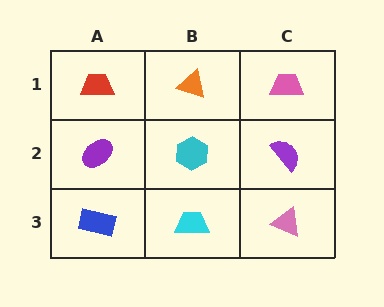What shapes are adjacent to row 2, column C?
A pink trapezoid (row 1, column C), a pink triangle (row 3, column C), a cyan hexagon (row 2, column B).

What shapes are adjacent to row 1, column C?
A purple semicircle (row 2, column C), an orange triangle (row 1, column B).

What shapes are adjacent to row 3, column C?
A purple semicircle (row 2, column C), a cyan trapezoid (row 3, column B).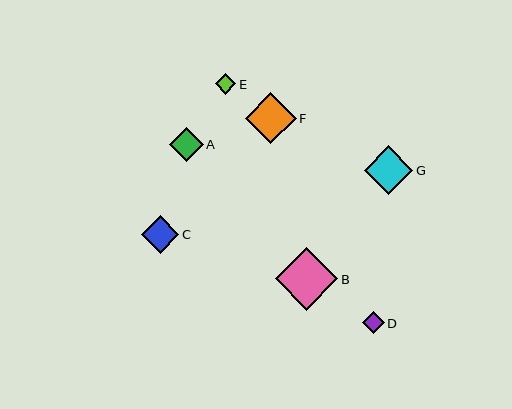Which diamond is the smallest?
Diamond E is the smallest with a size of approximately 20 pixels.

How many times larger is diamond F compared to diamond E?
Diamond F is approximately 2.5 times the size of diamond E.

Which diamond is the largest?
Diamond B is the largest with a size of approximately 63 pixels.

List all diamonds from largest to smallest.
From largest to smallest: B, F, G, C, A, D, E.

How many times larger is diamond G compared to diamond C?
Diamond G is approximately 1.3 times the size of diamond C.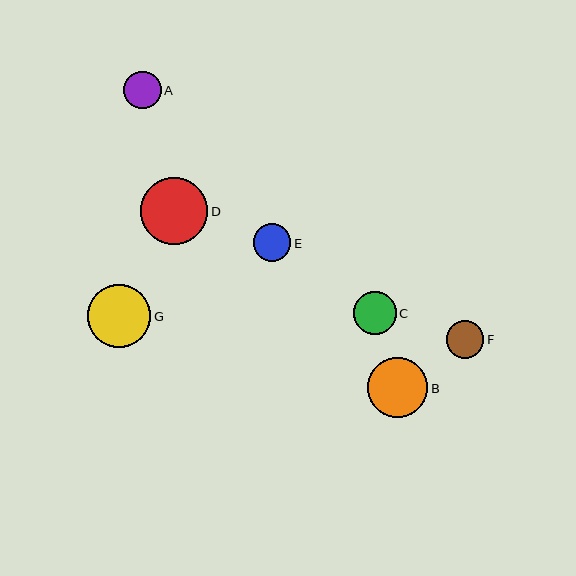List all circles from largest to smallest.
From largest to smallest: D, G, B, C, A, E, F.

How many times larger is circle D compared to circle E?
Circle D is approximately 1.8 times the size of circle E.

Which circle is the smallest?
Circle F is the smallest with a size of approximately 37 pixels.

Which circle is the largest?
Circle D is the largest with a size of approximately 67 pixels.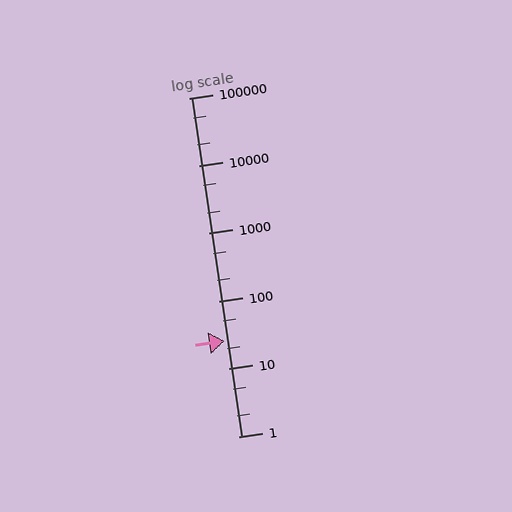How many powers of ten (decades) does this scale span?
The scale spans 5 decades, from 1 to 100000.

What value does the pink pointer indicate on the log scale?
The pointer indicates approximately 26.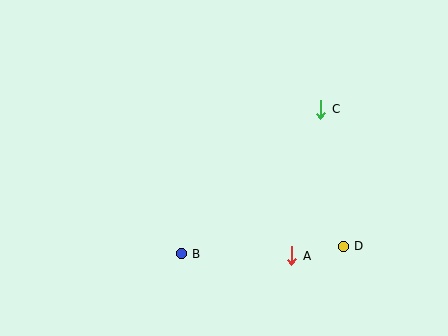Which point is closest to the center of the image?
Point B at (181, 254) is closest to the center.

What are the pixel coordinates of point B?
Point B is at (181, 254).